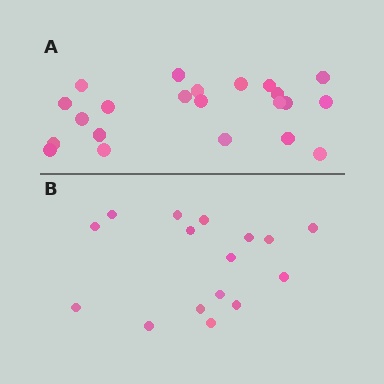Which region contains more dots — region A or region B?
Region A (the top region) has more dots.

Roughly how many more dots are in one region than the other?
Region A has about 6 more dots than region B.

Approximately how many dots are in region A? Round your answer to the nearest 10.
About 20 dots. (The exact count is 22, which rounds to 20.)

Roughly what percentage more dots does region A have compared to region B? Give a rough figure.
About 40% more.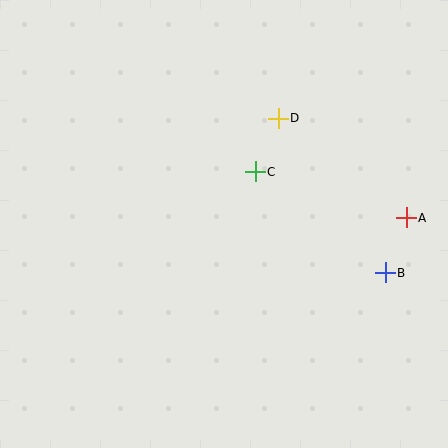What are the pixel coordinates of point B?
Point B is at (385, 273).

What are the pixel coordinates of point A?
Point A is at (406, 218).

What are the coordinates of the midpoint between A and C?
The midpoint between A and C is at (331, 195).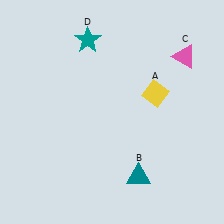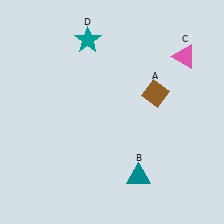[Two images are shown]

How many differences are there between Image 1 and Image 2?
There is 1 difference between the two images.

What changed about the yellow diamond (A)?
In Image 1, A is yellow. In Image 2, it changed to brown.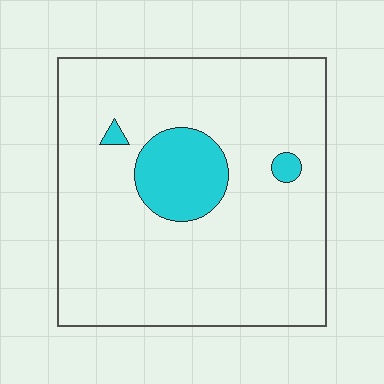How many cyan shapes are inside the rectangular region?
3.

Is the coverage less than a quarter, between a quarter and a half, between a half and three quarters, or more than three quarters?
Less than a quarter.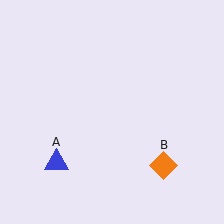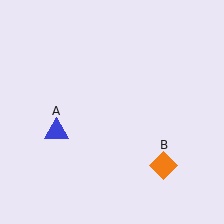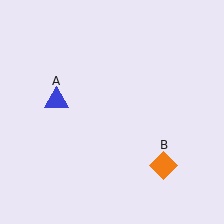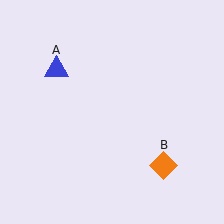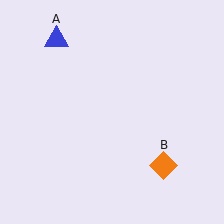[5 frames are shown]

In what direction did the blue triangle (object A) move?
The blue triangle (object A) moved up.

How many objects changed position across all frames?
1 object changed position: blue triangle (object A).